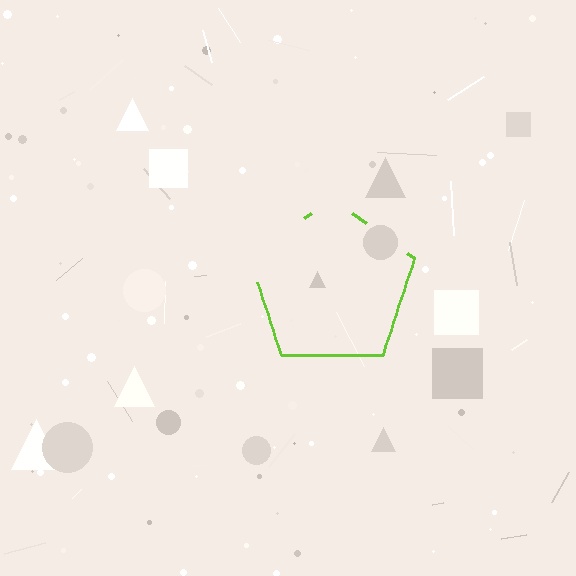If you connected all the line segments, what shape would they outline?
They would outline a pentagon.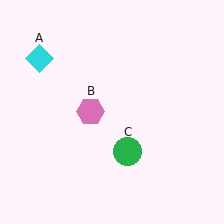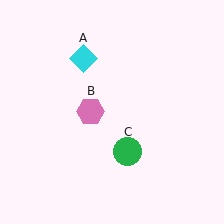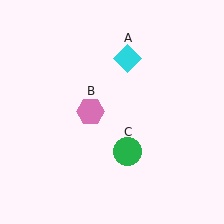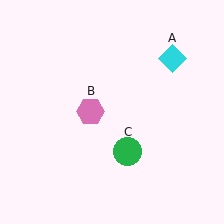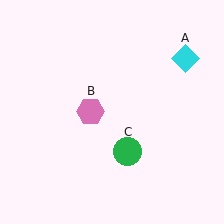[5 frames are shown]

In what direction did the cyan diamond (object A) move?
The cyan diamond (object A) moved right.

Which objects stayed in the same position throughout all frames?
Pink hexagon (object B) and green circle (object C) remained stationary.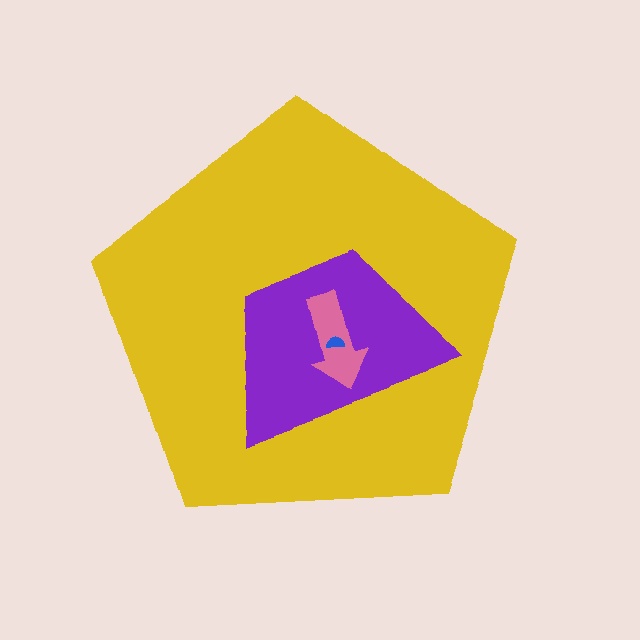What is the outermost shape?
The yellow pentagon.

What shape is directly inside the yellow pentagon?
The purple trapezoid.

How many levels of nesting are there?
4.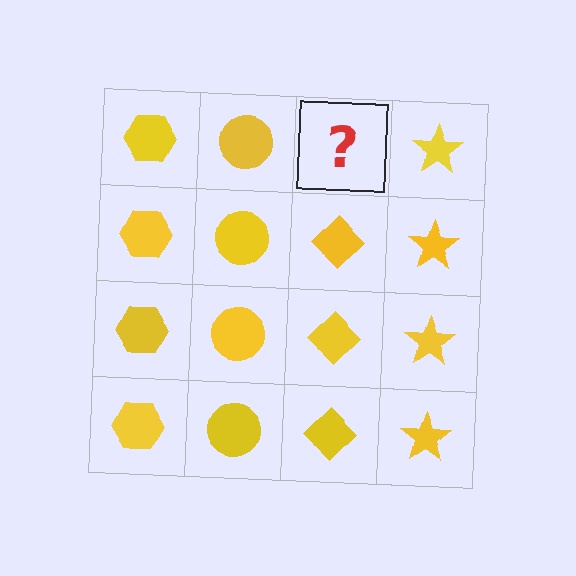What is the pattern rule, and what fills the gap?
The rule is that each column has a consistent shape. The gap should be filled with a yellow diamond.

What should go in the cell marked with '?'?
The missing cell should contain a yellow diamond.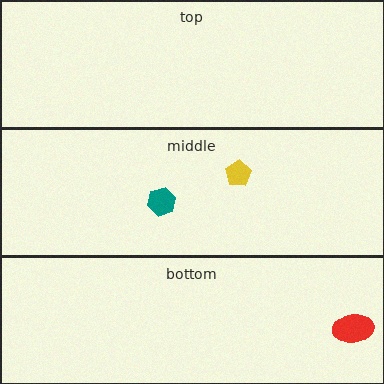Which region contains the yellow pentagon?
The middle region.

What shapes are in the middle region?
The teal hexagon, the yellow pentagon.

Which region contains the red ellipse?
The bottom region.